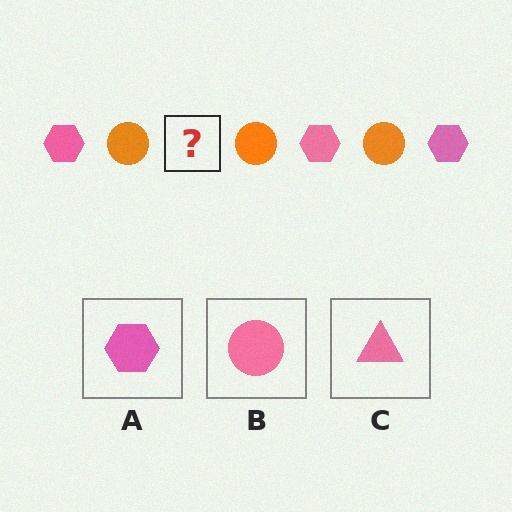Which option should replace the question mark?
Option A.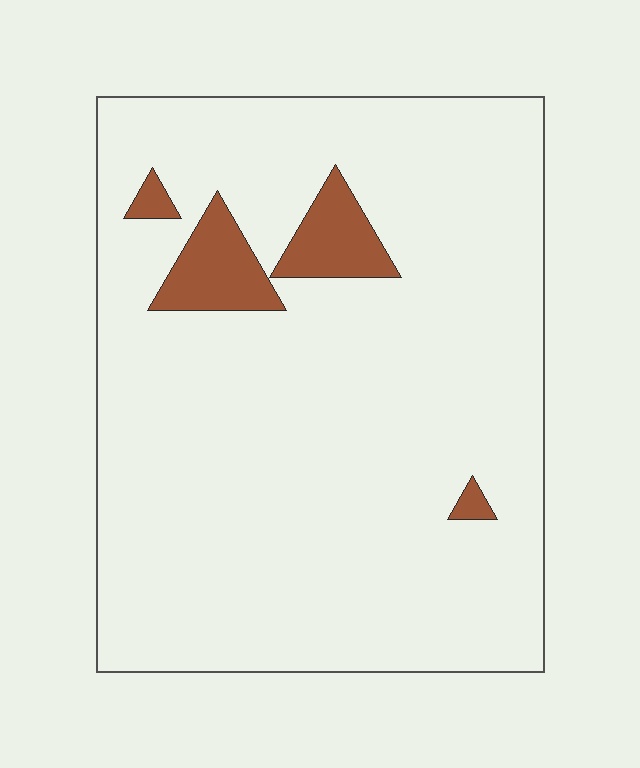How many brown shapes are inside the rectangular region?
4.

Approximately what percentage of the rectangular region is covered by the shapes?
Approximately 5%.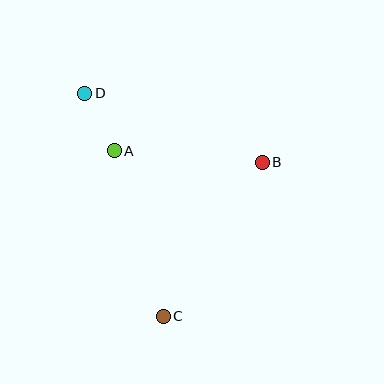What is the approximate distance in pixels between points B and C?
The distance between B and C is approximately 183 pixels.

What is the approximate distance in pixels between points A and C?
The distance between A and C is approximately 172 pixels.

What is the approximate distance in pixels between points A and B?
The distance between A and B is approximately 148 pixels.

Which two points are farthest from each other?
Points C and D are farthest from each other.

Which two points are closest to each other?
Points A and D are closest to each other.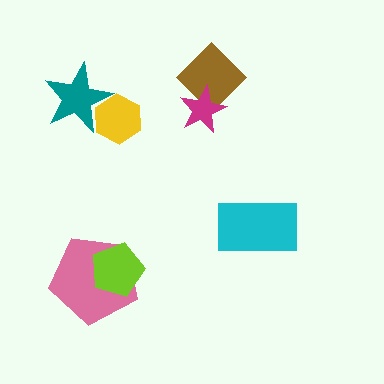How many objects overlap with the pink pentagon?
1 object overlaps with the pink pentagon.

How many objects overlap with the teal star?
1 object overlaps with the teal star.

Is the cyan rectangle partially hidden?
No, no other shape covers it.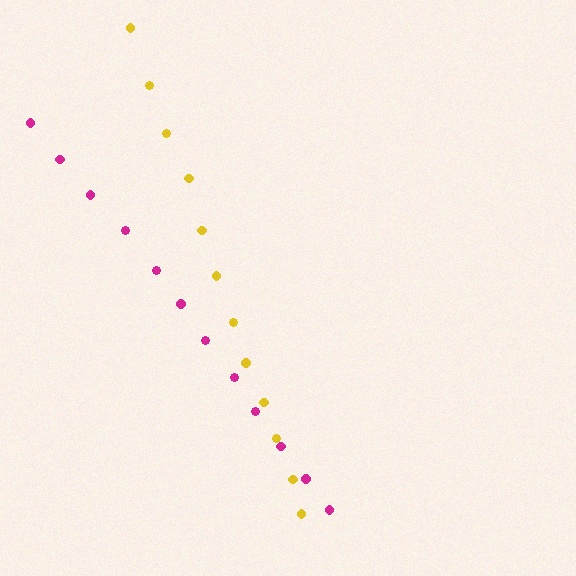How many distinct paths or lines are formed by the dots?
There are 2 distinct paths.